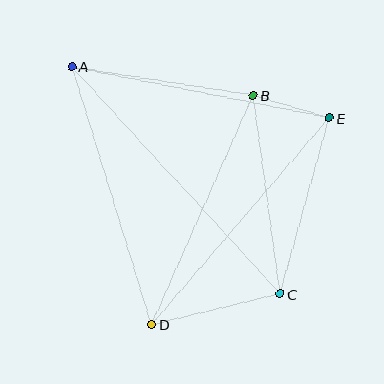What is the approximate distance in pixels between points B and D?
The distance between B and D is approximately 250 pixels.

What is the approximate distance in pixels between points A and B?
The distance between A and B is approximately 183 pixels.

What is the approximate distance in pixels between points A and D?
The distance between A and D is approximately 270 pixels.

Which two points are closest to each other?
Points B and E are closest to each other.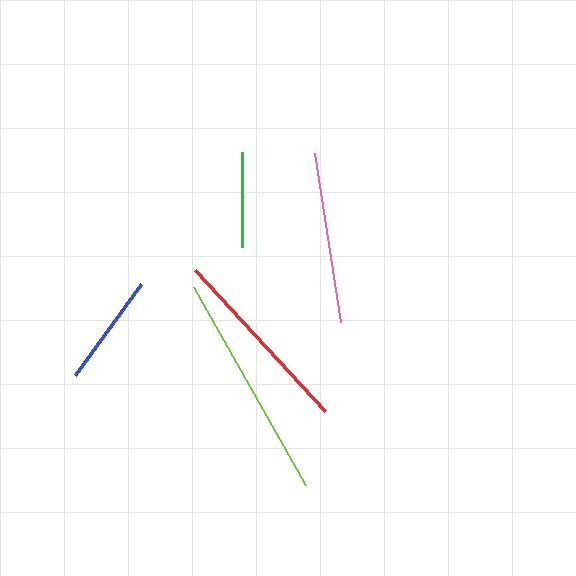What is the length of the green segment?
The green segment is approximately 95 pixels long.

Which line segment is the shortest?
The green line is the shortest at approximately 95 pixels.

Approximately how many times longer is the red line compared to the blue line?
The red line is approximately 1.7 times the length of the blue line.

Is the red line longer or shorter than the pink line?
The red line is longer than the pink line.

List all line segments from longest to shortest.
From longest to shortest: lime, red, pink, blue, green.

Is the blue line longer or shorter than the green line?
The blue line is longer than the green line.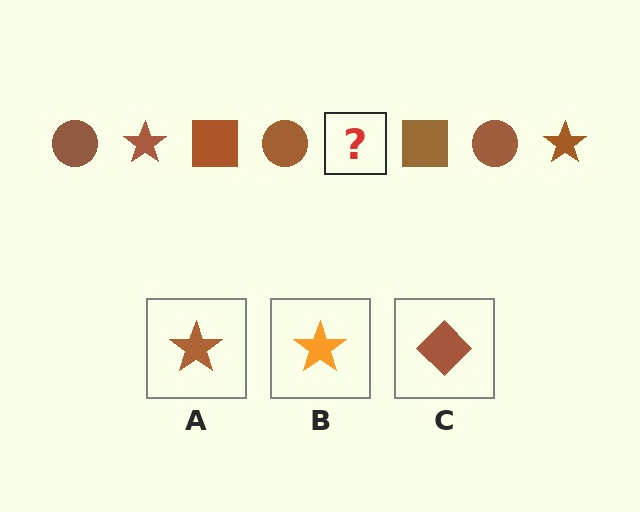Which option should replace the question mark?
Option A.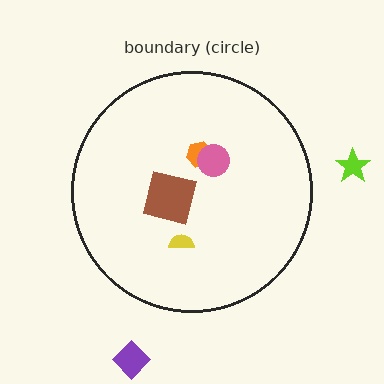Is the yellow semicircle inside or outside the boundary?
Inside.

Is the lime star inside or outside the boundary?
Outside.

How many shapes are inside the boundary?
4 inside, 2 outside.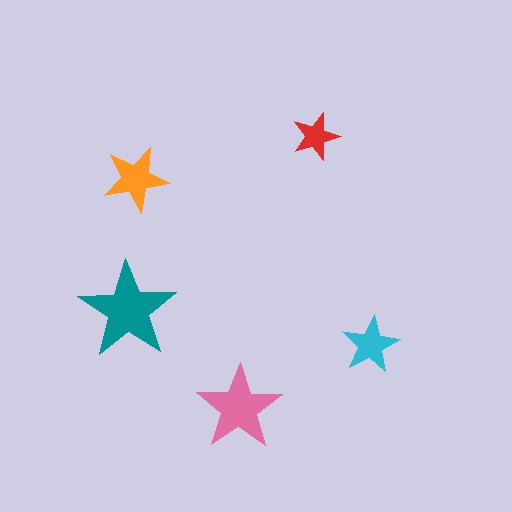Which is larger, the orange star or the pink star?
The pink one.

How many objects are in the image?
There are 5 objects in the image.